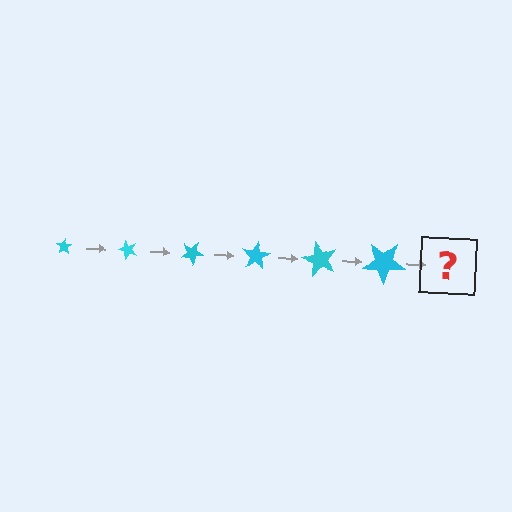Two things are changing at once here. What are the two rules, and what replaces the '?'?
The two rules are that the star grows larger each step and it rotates 50 degrees each step. The '?' should be a star, larger than the previous one and rotated 300 degrees from the start.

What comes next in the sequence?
The next element should be a star, larger than the previous one and rotated 300 degrees from the start.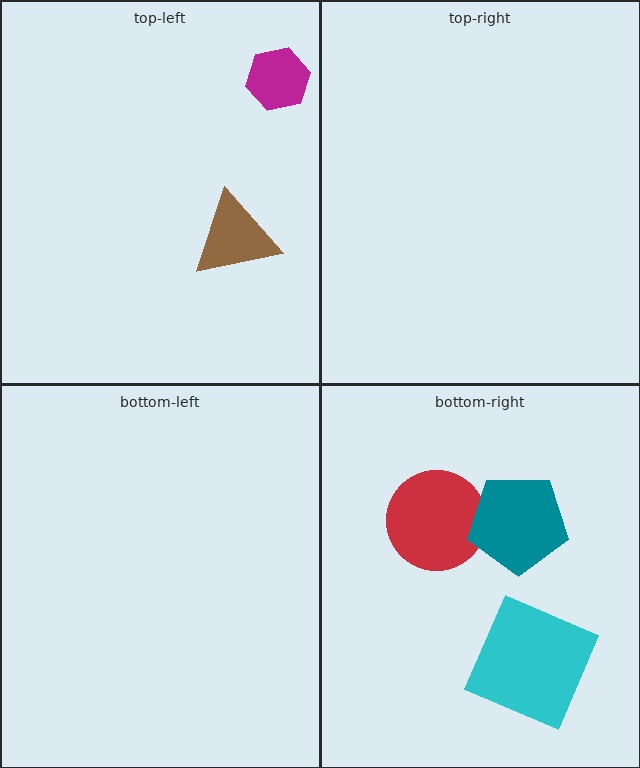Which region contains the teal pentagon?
The bottom-right region.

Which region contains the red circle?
The bottom-right region.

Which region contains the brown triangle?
The top-left region.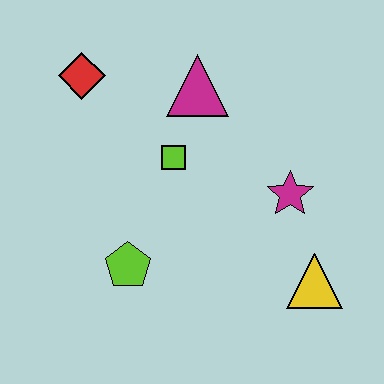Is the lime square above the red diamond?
No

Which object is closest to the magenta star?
The yellow triangle is closest to the magenta star.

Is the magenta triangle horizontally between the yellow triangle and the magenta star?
No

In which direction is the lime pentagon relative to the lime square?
The lime pentagon is below the lime square.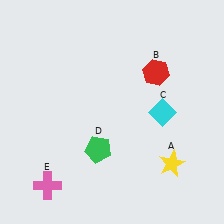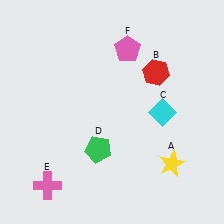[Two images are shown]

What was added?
A pink pentagon (F) was added in Image 2.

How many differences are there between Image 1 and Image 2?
There is 1 difference between the two images.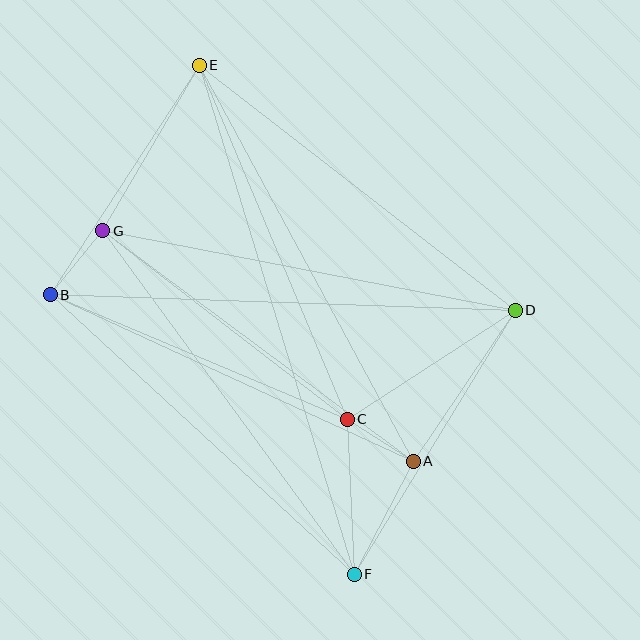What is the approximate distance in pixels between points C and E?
The distance between C and E is approximately 384 pixels.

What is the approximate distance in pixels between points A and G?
The distance between A and G is approximately 387 pixels.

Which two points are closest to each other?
Points A and C are closest to each other.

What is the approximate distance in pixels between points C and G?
The distance between C and G is approximately 309 pixels.